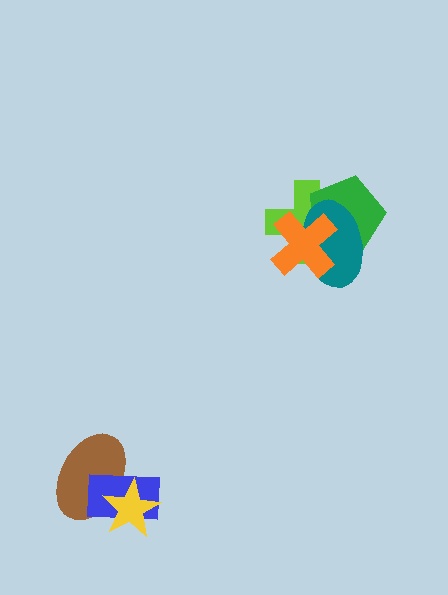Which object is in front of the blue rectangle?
The yellow star is in front of the blue rectangle.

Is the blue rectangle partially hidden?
Yes, it is partially covered by another shape.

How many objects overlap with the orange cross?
3 objects overlap with the orange cross.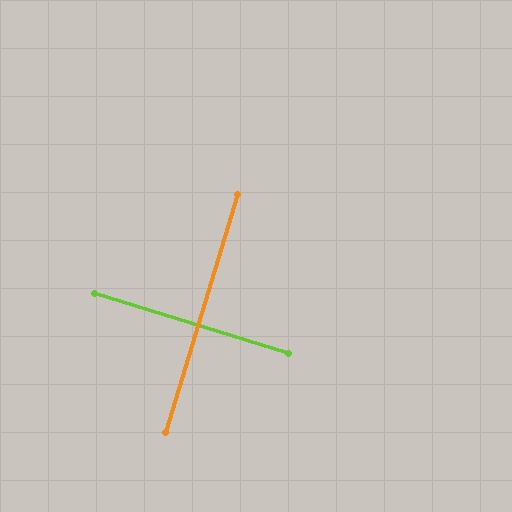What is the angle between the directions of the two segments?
Approximately 89 degrees.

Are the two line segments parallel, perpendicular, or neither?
Perpendicular — they meet at approximately 89°.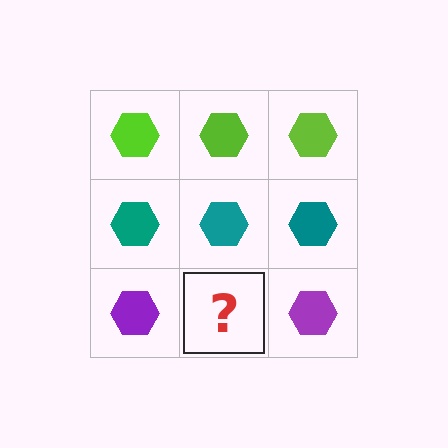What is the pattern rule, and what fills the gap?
The rule is that each row has a consistent color. The gap should be filled with a purple hexagon.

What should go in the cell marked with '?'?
The missing cell should contain a purple hexagon.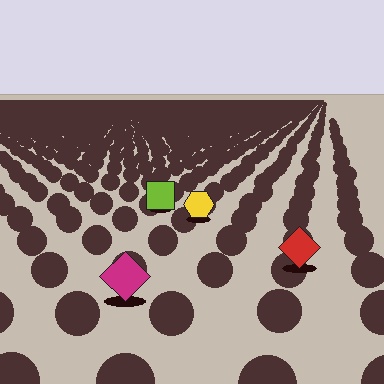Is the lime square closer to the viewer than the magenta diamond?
No. The magenta diamond is closer — you can tell from the texture gradient: the ground texture is coarser near it.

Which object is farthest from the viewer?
The lime square is farthest from the viewer. It appears smaller and the ground texture around it is denser.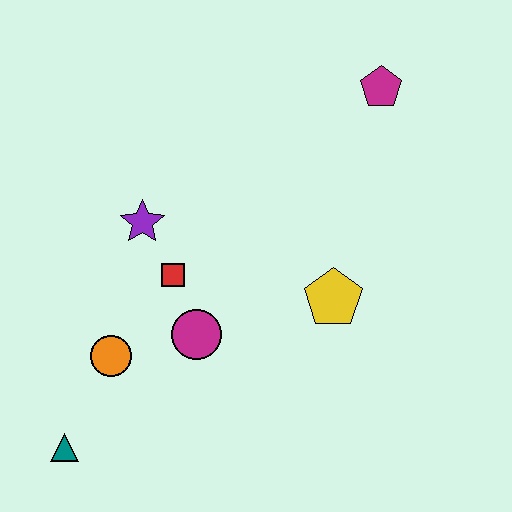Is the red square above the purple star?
No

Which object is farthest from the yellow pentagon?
The teal triangle is farthest from the yellow pentagon.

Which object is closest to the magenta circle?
The red square is closest to the magenta circle.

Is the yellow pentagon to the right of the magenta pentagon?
No